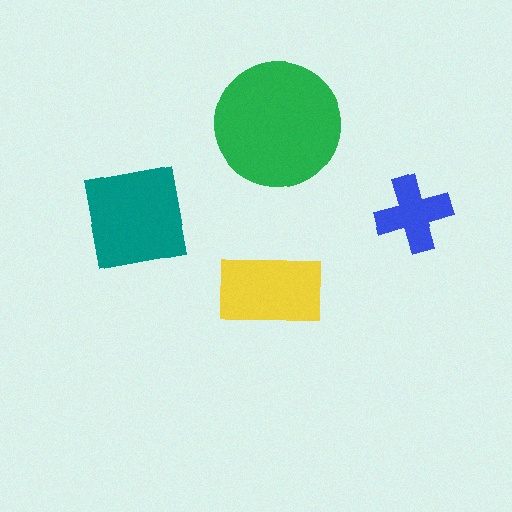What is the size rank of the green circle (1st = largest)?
1st.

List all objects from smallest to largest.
The blue cross, the yellow rectangle, the teal square, the green circle.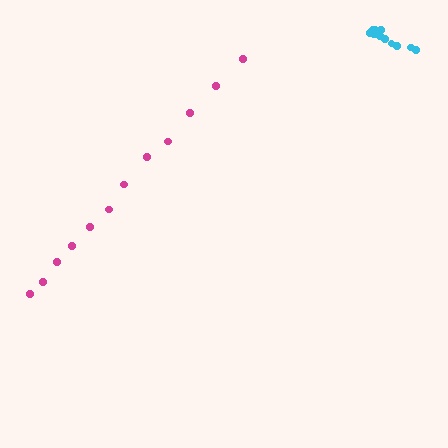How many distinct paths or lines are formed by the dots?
There are 2 distinct paths.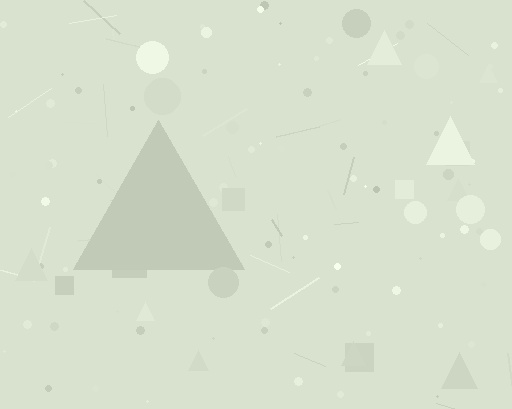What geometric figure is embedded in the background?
A triangle is embedded in the background.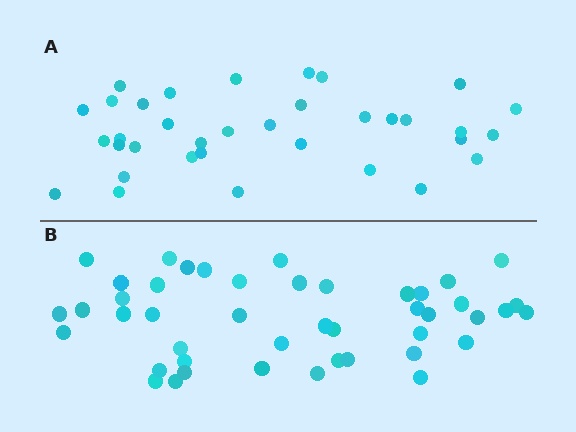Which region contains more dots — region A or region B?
Region B (the bottom region) has more dots.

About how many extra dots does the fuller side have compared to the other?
Region B has roughly 10 or so more dots than region A.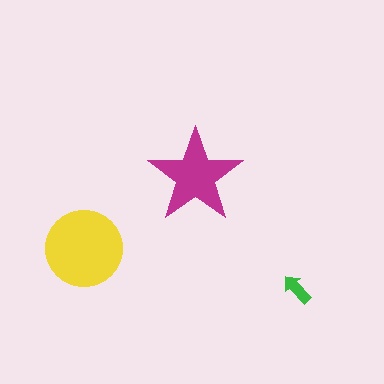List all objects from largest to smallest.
The yellow circle, the magenta star, the green arrow.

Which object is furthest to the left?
The yellow circle is leftmost.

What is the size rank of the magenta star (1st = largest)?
2nd.